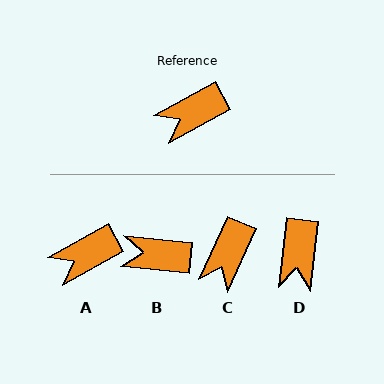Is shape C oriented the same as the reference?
No, it is off by about 37 degrees.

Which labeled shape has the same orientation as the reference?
A.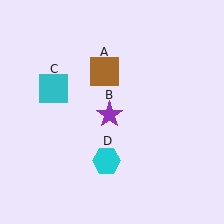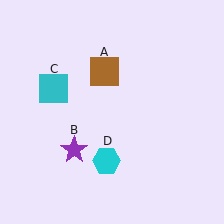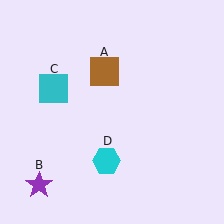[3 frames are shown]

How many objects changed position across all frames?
1 object changed position: purple star (object B).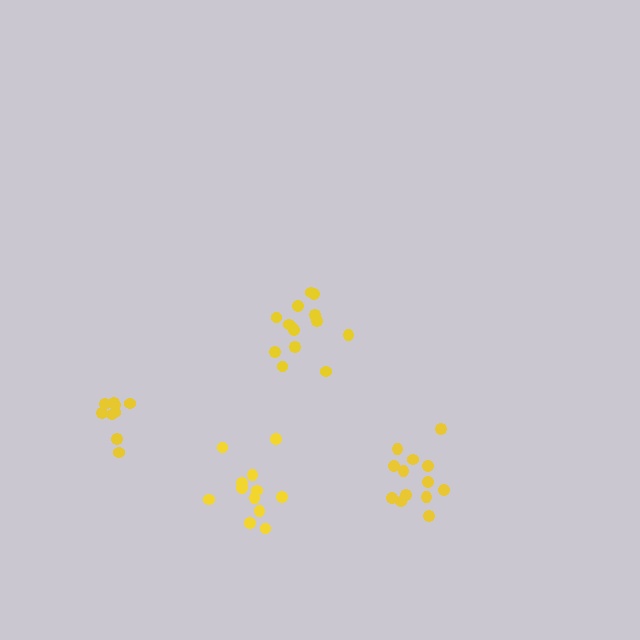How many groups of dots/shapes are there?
There are 4 groups.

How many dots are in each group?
Group 1: 12 dots, Group 2: 14 dots, Group 3: 9 dots, Group 4: 13 dots (48 total).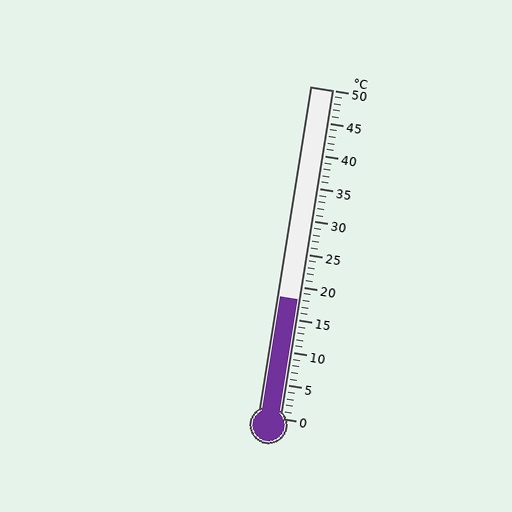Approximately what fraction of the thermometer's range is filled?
The thermometer is filled to approximately 35% of its range.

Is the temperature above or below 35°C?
The temperature is below 35°C.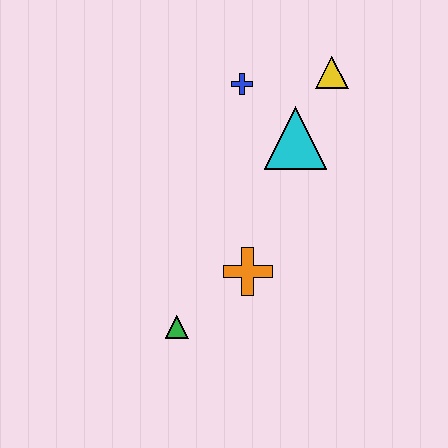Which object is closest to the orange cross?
The green triangle is closest to the orange cross.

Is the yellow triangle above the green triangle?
Yes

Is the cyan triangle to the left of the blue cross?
No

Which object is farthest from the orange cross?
The yellow triangle is farthest from the orange cross.